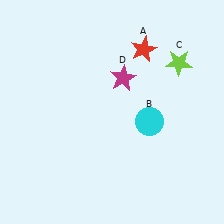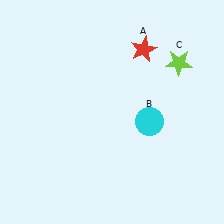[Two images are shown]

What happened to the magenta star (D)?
The magenta star (D) was removed in Image 2. It was in the top-right area of Image 1.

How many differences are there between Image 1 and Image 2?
There is 1 difference between the two images.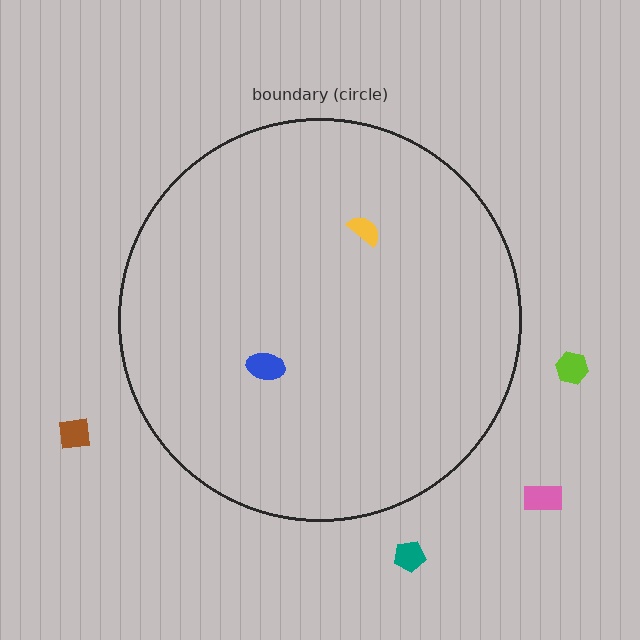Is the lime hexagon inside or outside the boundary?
Outside.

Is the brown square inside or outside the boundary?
Outside.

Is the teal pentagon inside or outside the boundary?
Outside.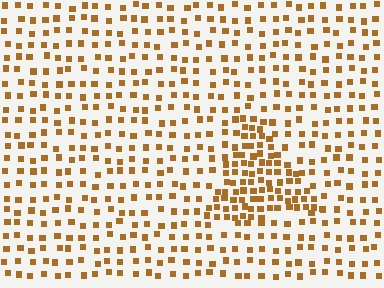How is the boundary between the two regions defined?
The boundary is defined by a change in element density (approximately 2.1x ratio). All elements are the same color, size, and shape.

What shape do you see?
I see a triangle.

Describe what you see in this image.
The image contains small brown elements arranged at two different densities. A triangle-shaped region is visible where the elements are more densely packed than the surrounding area.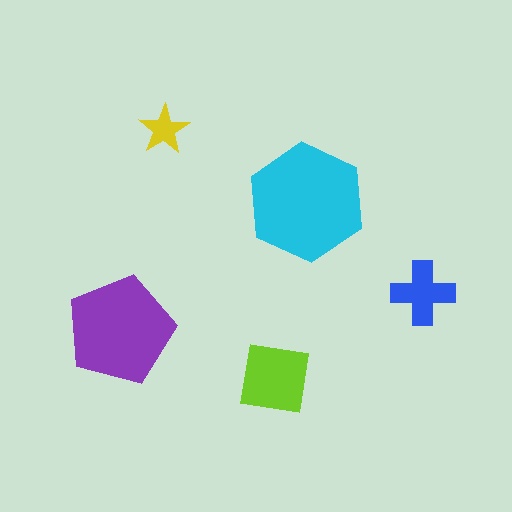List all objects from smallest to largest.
The yellow star, the blue cross, the lime square, the purple pentagon, the cyan hexagon.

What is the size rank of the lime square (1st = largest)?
3rd.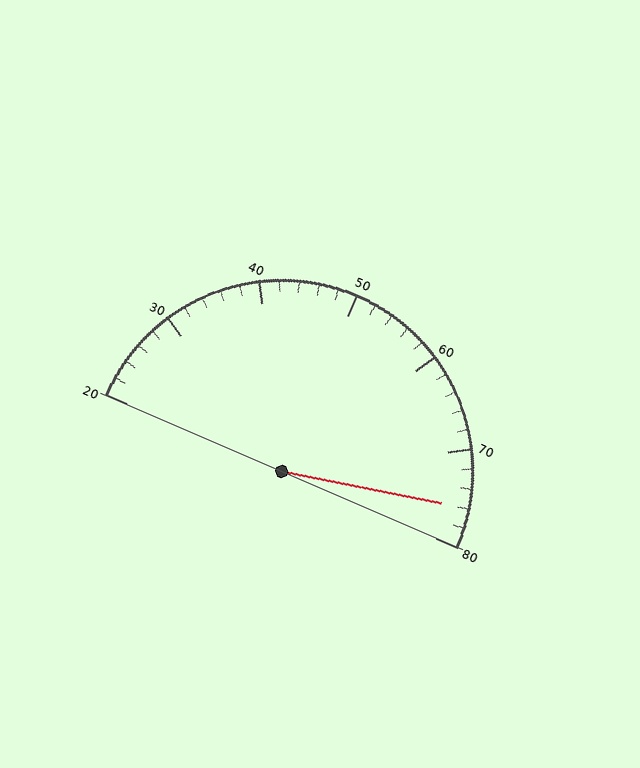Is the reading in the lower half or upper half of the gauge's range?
The reading is in the upper half of the range (20 to 80).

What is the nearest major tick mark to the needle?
The nearest major tick mark is 80.